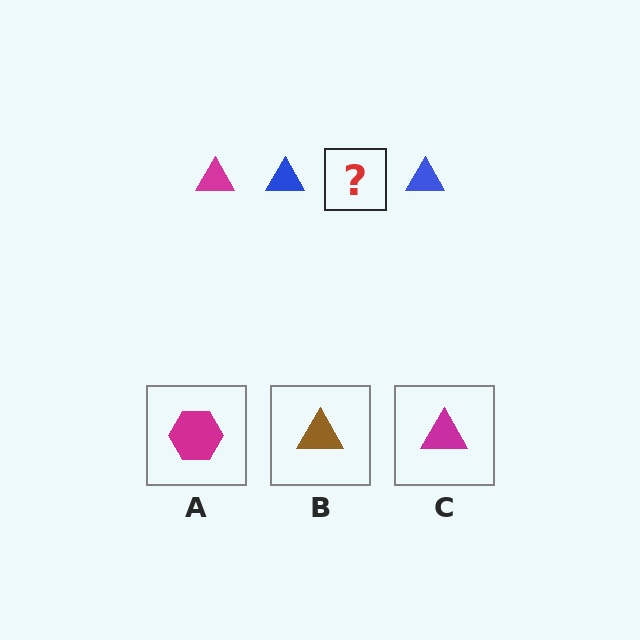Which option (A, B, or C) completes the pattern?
C.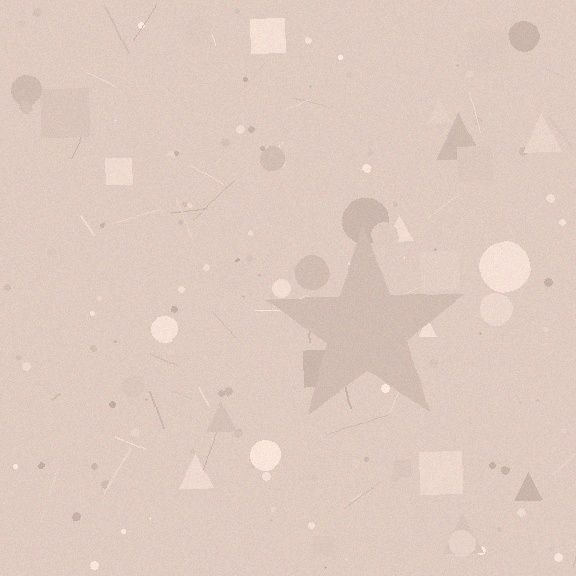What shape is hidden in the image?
A star is hidden in the image.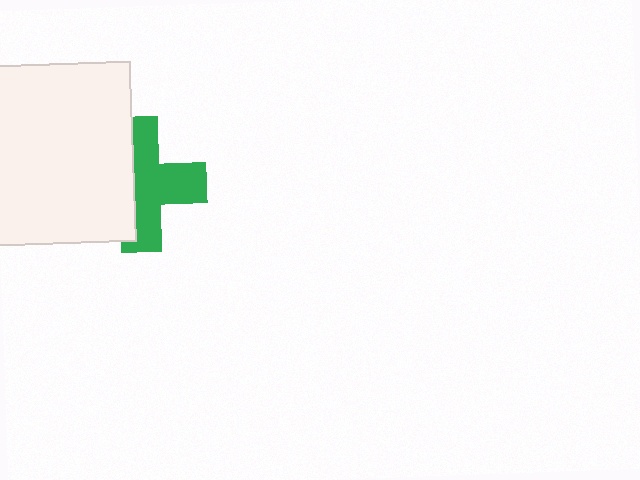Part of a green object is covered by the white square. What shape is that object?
It is a cross.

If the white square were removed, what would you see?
You would see the complete green cross.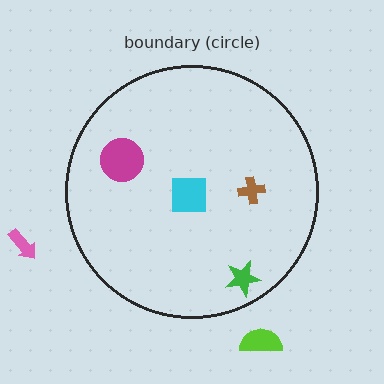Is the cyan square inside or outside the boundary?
Inside.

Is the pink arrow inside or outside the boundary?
Outside.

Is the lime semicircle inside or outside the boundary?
Outside.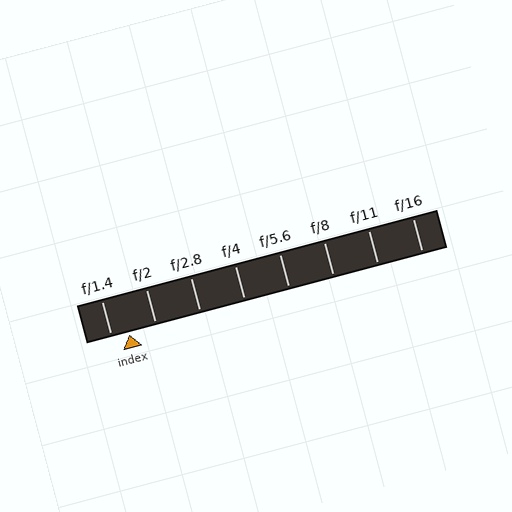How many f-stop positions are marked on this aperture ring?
There are 8 f-stop positions marked.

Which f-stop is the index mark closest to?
The index mark is closest to f/1.4.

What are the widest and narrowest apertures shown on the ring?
The widest aperture shown is f/1.4 and the narrowest is f/16.